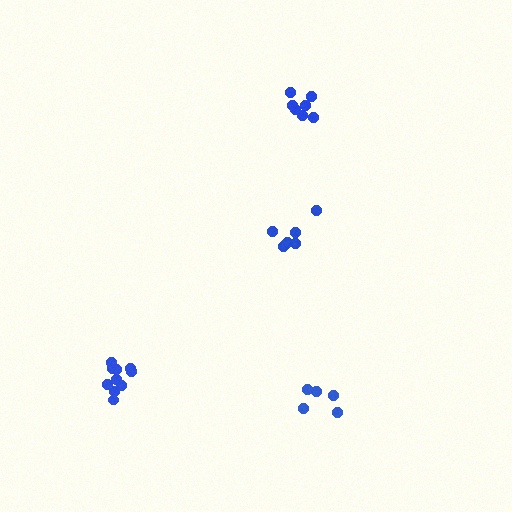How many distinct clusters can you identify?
There are 4 distinct clusters.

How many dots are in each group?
Group 1: 7 dots, Group 2: 11 dots, Group 3: 5 dots, Group 4: 6 dots (29 total).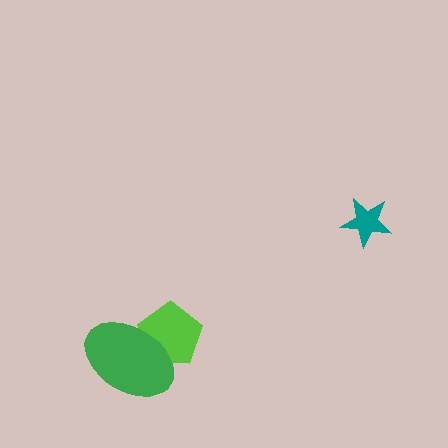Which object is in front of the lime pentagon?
The green ellipse is in front of the lime pentagon.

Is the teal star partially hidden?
No, no other shape covers it.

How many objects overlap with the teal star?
0 objects overlap with the teal star.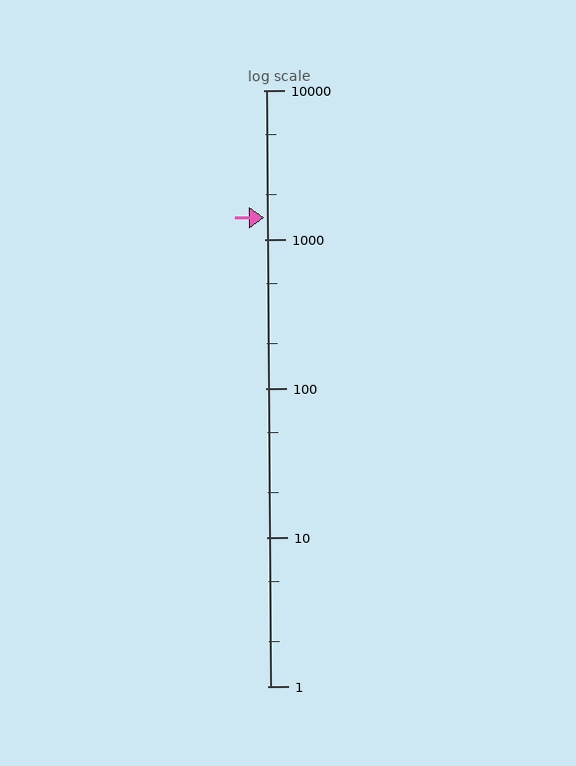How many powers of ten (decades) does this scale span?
The scale spans 4 decades, from 1 to 10000.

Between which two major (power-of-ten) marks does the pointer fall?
The pointer is between 1000 and 10000.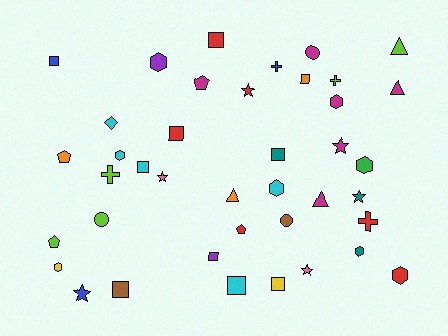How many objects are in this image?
There are 40 objects.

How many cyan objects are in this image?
There are 5 cyan objects.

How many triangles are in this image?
There are 4 triangles.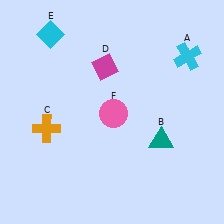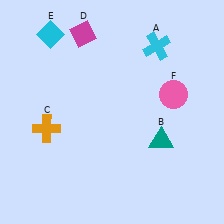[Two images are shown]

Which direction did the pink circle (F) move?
The pink circle (F) moved right.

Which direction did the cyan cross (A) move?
The cyan cross (A) moved left.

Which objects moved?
The objects that moved are: the cyan cross (A), the magenta diamond (D), the pink circle (F).